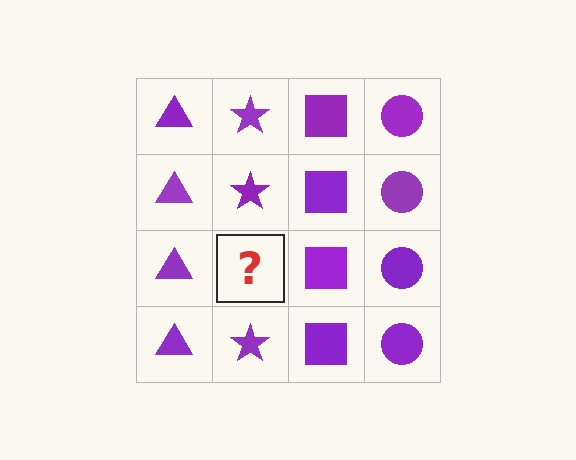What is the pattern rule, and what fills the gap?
The rule is that each column has a consistent shape. The gap should be filled with a purple star.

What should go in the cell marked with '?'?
The missing cell should contain a purple star.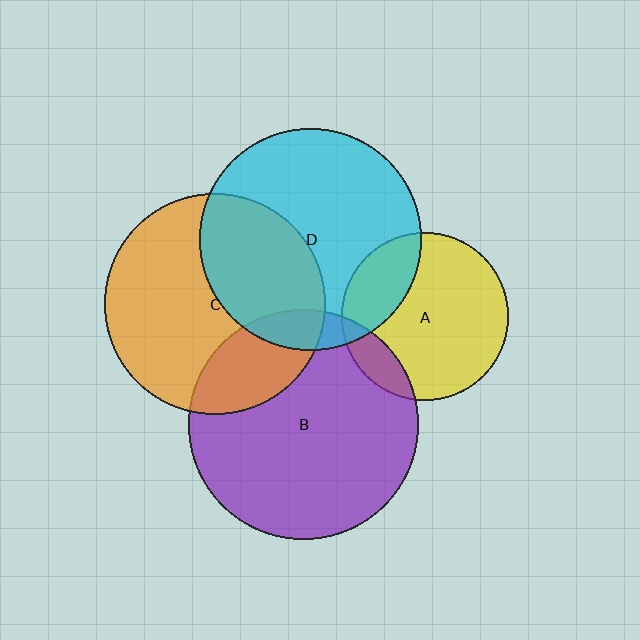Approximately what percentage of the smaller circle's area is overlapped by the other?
Approximately 25%.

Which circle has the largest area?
Circle B (purple).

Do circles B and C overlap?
Yes.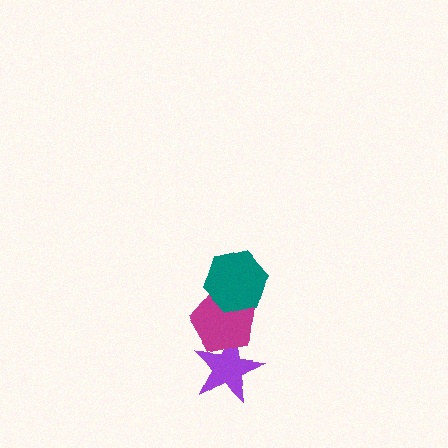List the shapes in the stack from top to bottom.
From top to bottom: the teal hexagon, the magenta pentagon, the purple star.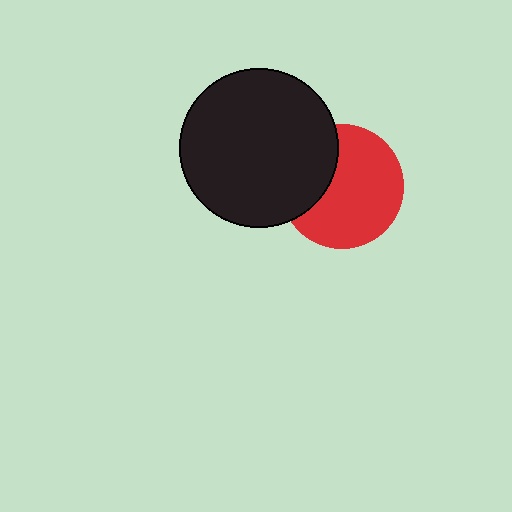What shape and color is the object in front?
The object in front is a black circle.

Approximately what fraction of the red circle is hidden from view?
Roughly 31% of the red circle is hidden behind the black circle.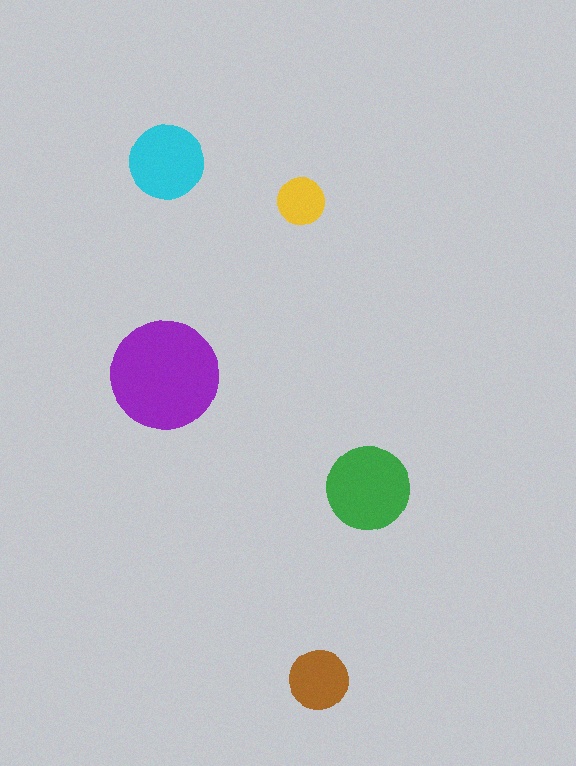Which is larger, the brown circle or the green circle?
The green one.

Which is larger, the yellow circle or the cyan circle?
The cyan one.